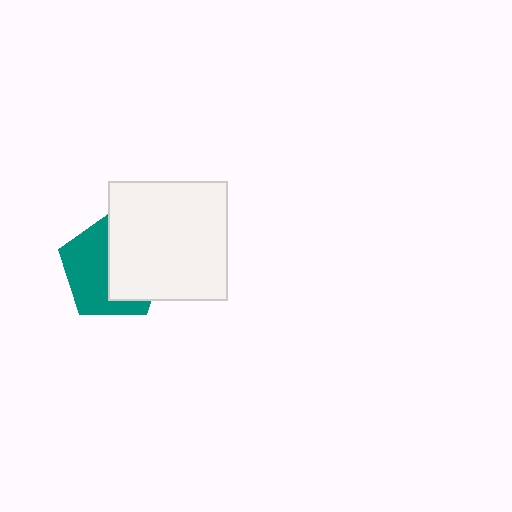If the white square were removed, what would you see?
You would see the complete teal pentagon.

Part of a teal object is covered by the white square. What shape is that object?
It is a pentagon.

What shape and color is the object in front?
The object in front is a white square.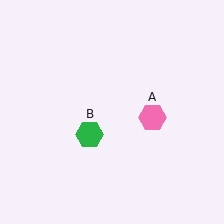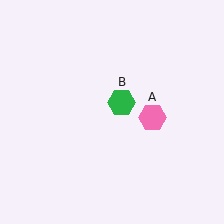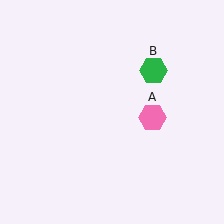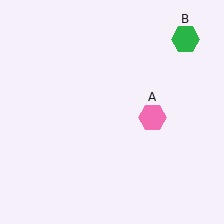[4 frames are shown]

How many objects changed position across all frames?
1 object changed position: green hexagon (object B).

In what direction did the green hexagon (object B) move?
The green hexagon (object B) moved up and to the right.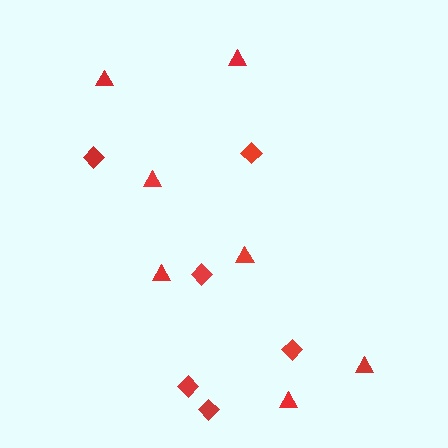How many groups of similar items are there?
There are 2 groups: one group of diamonds (6) and one group of triangles (7).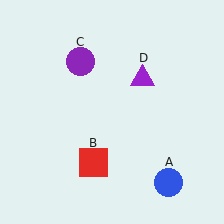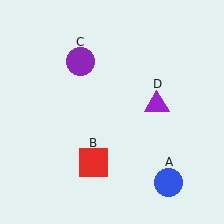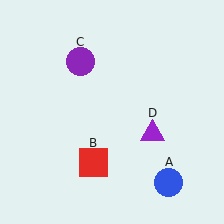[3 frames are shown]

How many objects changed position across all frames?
1 object changed position: purple triangle (object D).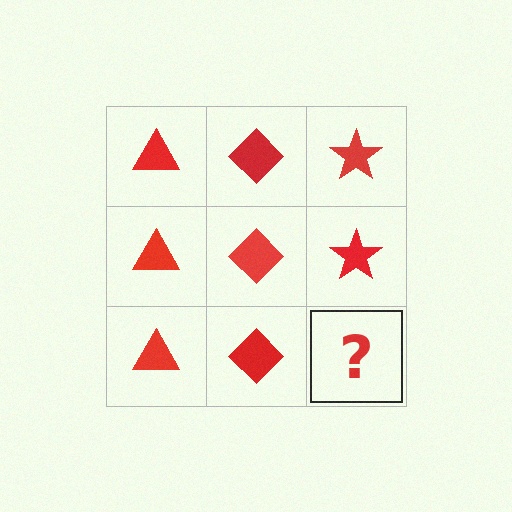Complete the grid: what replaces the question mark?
The question mark should be replaced with a red star.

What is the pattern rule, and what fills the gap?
The rule is that each column has a consistent shape. The gap should be filled with a red star.